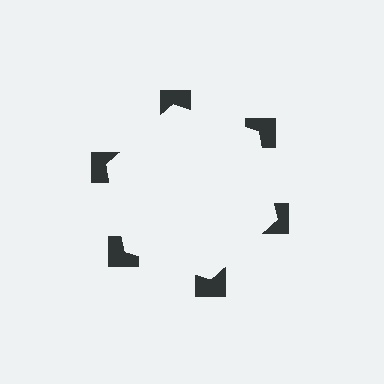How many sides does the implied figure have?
6 sides.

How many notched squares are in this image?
There are 6 — one at each vertex of the illusory hexagon.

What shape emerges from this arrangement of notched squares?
An illusory hexagon — its edges are inferred from the aligned wedge cuts in the notched squares, not physically drawn.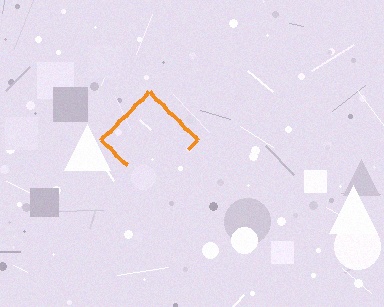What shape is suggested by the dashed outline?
The dashed outline suggests a diamond.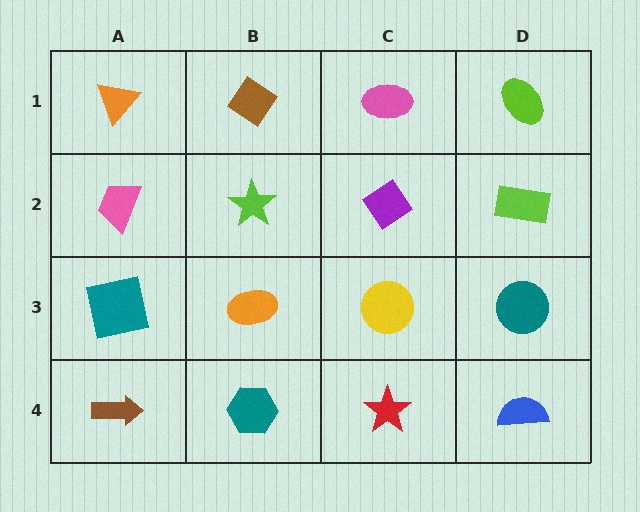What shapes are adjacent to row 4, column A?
A teal square (row 3, column A), a teal hexagon (row 4, column B).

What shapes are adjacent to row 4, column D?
A teal circle (row 3, column D), a red star (row 4, column C).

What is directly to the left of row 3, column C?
An orange ellipse.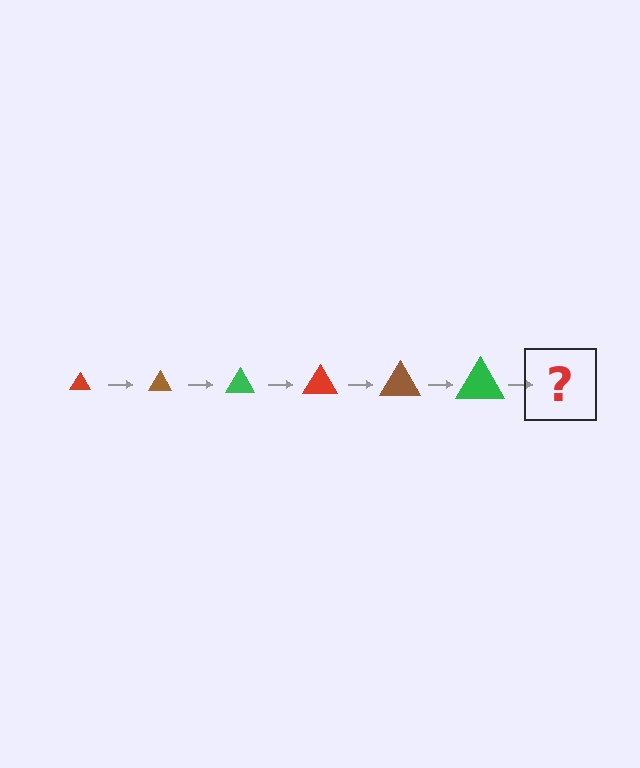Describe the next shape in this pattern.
It should be a red triangle, larger than the previous one.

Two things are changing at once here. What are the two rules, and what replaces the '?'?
The two rules are that the triangle grows larger each step and the color cycles through red, brown, and green. The '?' should be a red triangle, larger than the previous one.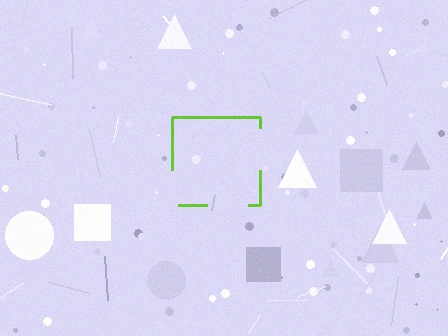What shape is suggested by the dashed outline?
The dashed outline suggests a square.